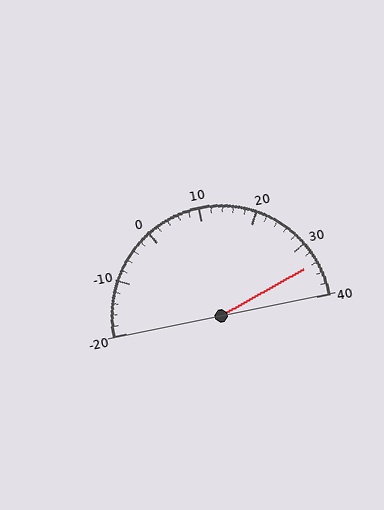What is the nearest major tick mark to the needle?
The nearest major tick mark is 30.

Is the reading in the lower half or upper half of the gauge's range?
The reading is in the upper half of the range (-20 to 40).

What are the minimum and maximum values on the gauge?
The gauge ranges from -20 to 40.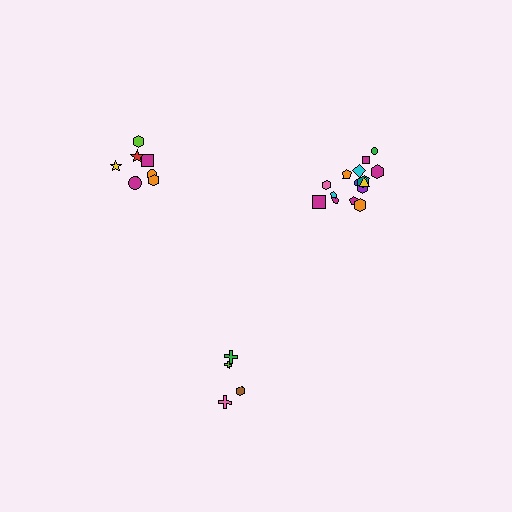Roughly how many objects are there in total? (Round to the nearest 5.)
Roughly 25 objects in total.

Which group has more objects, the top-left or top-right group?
The top-right group.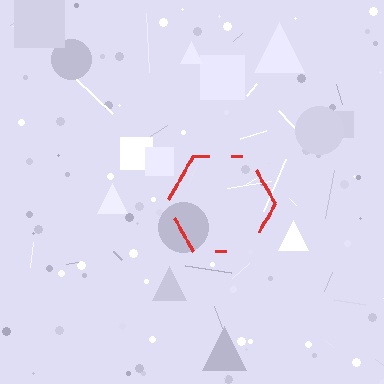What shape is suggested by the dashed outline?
The dashed outline suggests a hexagon.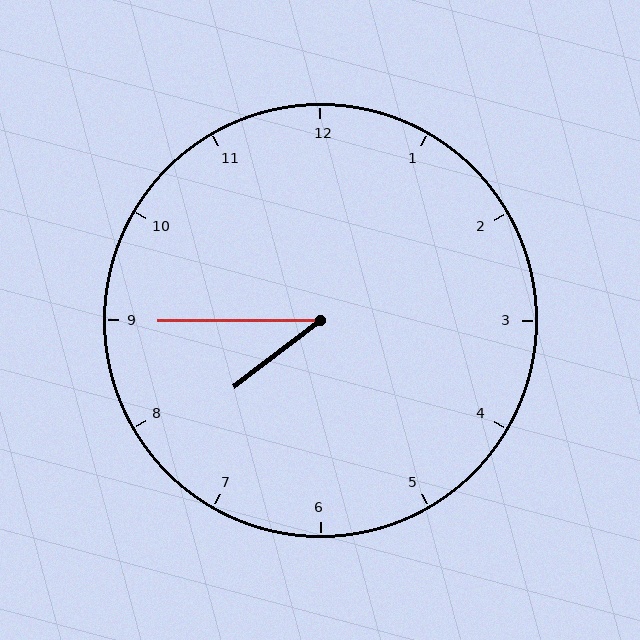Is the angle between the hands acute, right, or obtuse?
It is acute.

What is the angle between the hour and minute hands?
Approximately 38 degrees.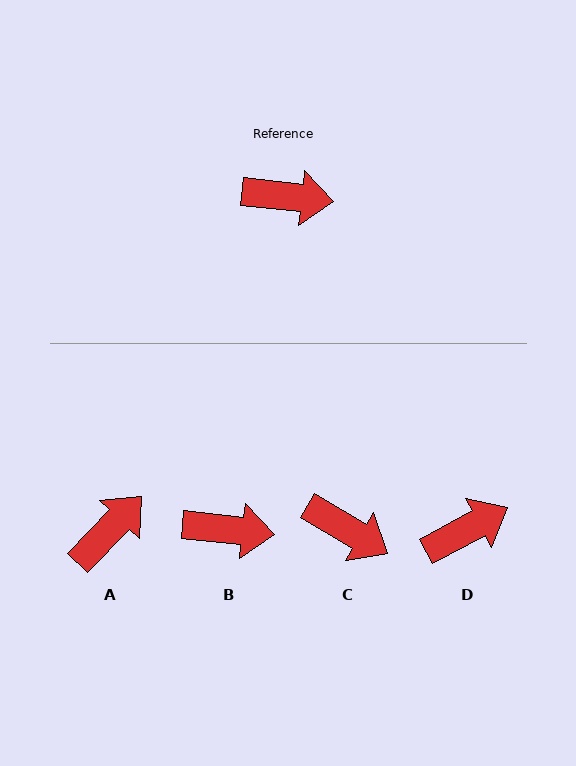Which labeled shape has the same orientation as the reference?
B.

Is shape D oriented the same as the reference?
No, it is off by about 34 degrees.